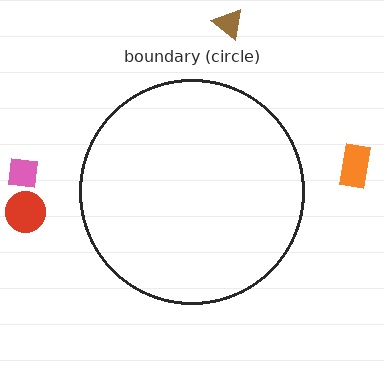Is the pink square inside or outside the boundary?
Outside.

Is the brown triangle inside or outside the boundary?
Outside.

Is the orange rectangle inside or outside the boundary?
Outside.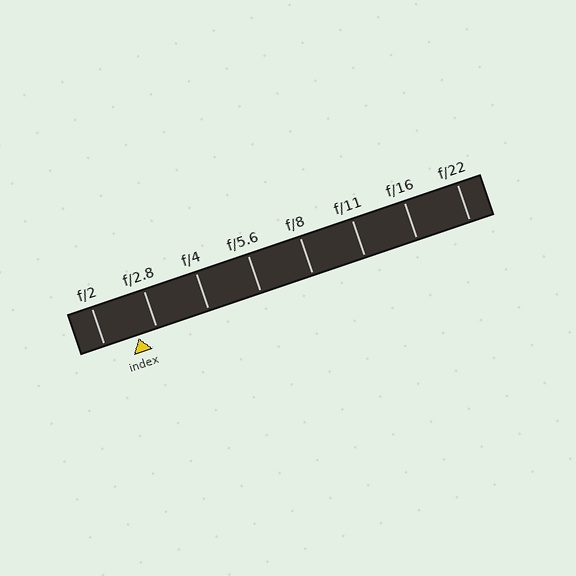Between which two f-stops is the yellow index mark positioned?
The index mark is between f/2 and f/2.8.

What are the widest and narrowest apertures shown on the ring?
The widest aperture shown is f/2 and the narrowest is f/22.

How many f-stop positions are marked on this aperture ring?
There are 8 f-stop positions marked.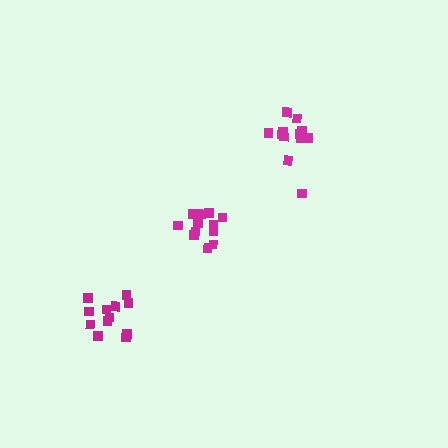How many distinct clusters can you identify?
There are 3 distinct clusters.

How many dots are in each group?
Group 1: 12 dots, Group 2: 12 dots, Group 3: 13 dots (37 total).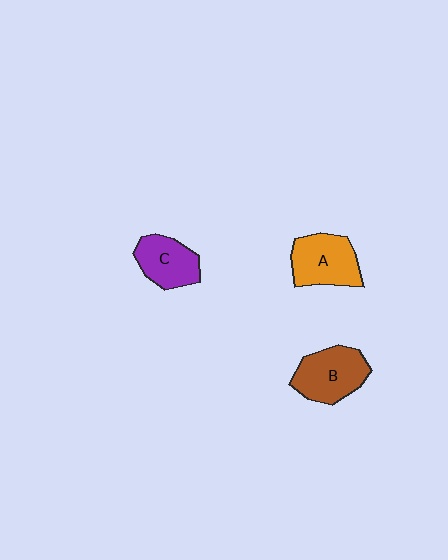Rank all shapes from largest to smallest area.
From largest to smallest: B (brown), A (orange), C (purple).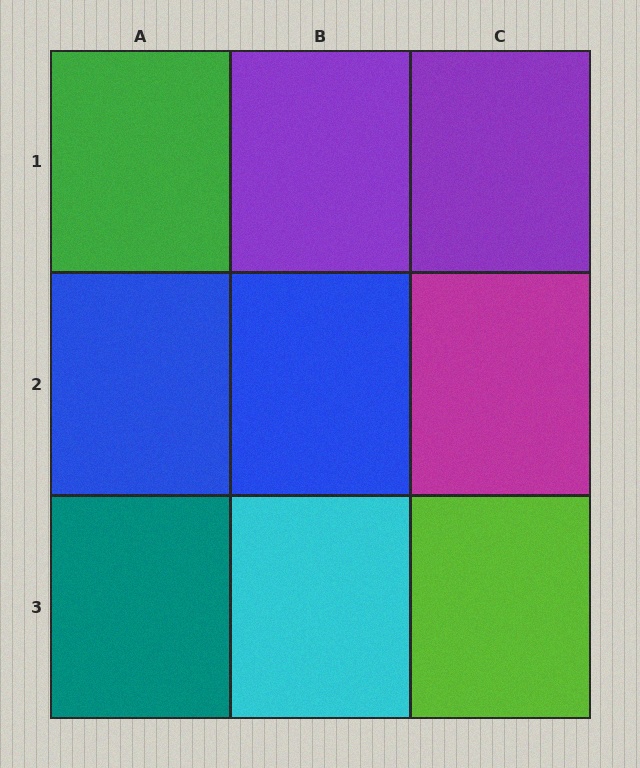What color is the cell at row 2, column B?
Blue.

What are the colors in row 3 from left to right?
Teal, cyan, lime.